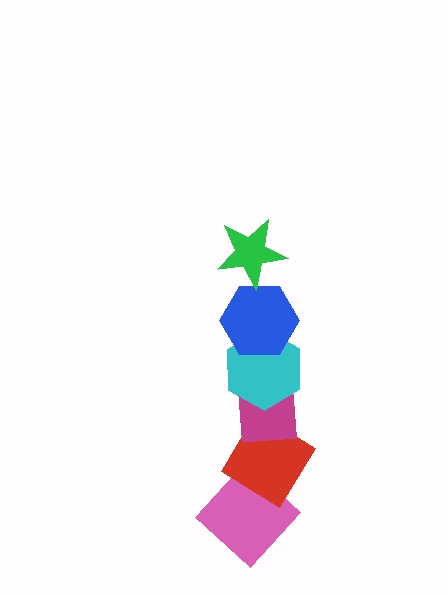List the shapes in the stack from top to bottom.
From top to bottom: the green star, the blue hexagon, the cyan hexagon, the magenta rectangle, the red diamond, the pink diamond.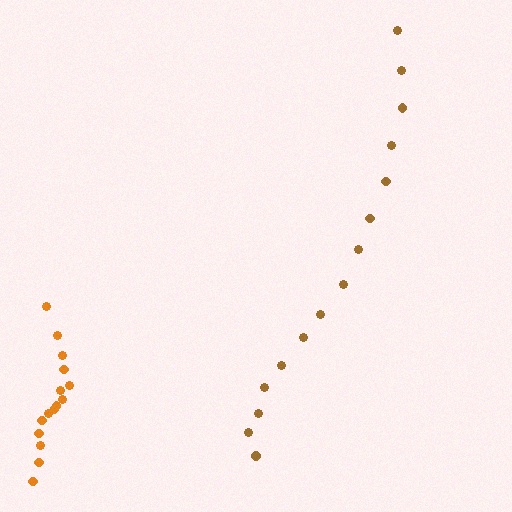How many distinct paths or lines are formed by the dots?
There are 2 distinct paths.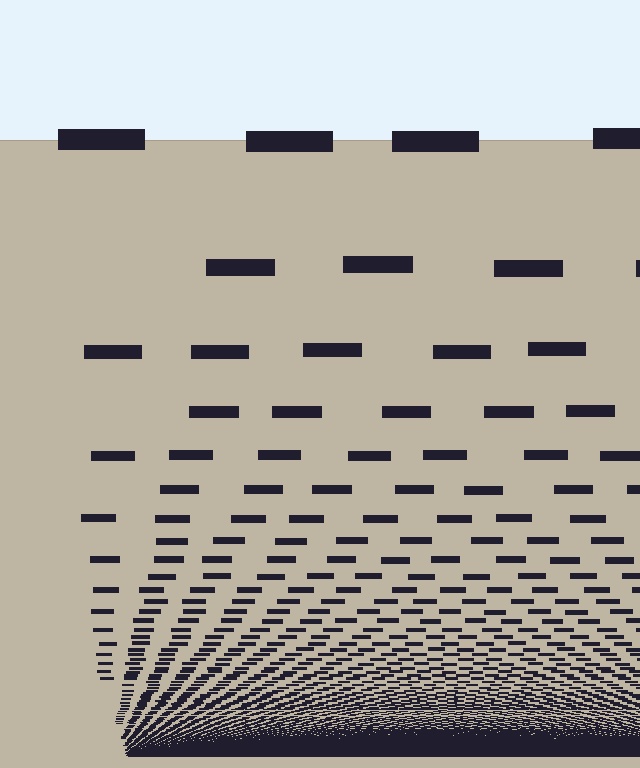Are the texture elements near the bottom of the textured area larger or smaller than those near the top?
Smaller. The gradient is inverted — elements near the bottom are smaller and denser.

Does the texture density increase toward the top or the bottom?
Density increases toward the bottom.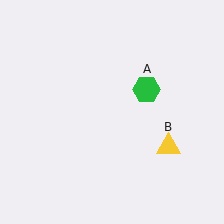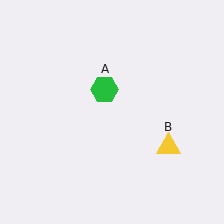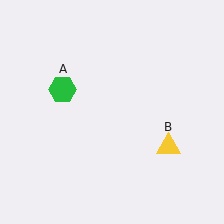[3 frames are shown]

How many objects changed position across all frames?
1 object changed position: green hexagon (object A).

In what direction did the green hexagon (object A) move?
The green hexagon (object A) moved left.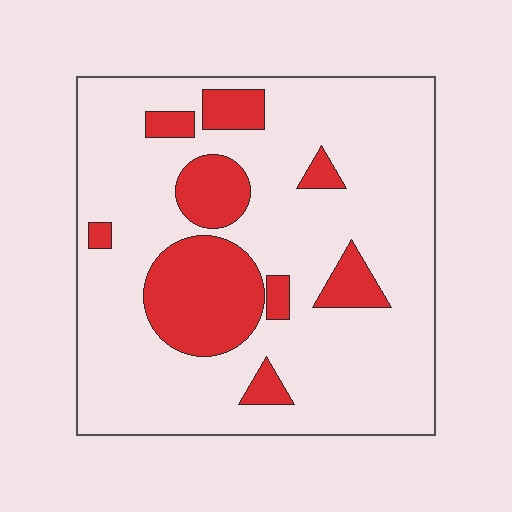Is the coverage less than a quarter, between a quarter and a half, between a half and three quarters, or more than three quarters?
Less than a quarter.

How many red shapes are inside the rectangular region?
9.